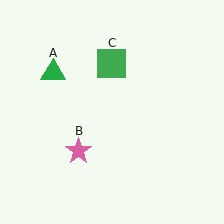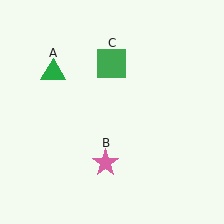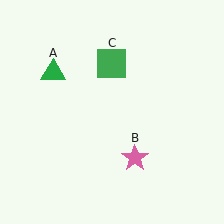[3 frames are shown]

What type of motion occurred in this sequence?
The pink star (object B) rotated counterclockwise around the center of the scene.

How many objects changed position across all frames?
1 object changed position: pink star (object B).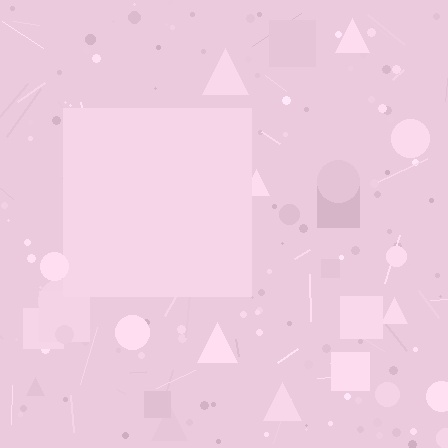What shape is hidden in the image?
A square is hidden in the image.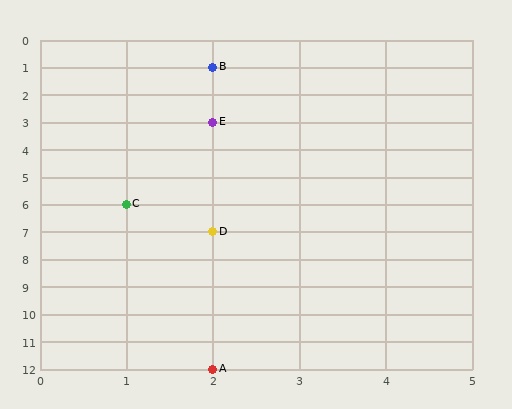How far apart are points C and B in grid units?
Points C and B are 1 column and 5 rows apart (about 5.1 grid units diagonally).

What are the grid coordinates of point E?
Point E is at grid coordinates (2, 3).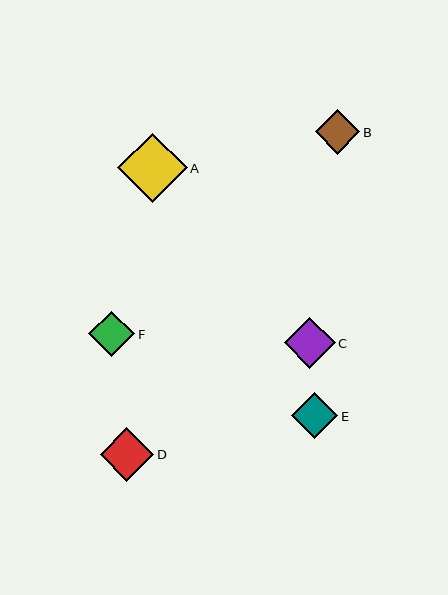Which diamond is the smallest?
Diamond B is the smallest with a size of approximately 44 pixels.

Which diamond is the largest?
Diamond A is the largest with a size of approximately 70 pixels.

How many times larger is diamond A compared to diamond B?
Diamond A is approximately 1.6 times the size of diamond B.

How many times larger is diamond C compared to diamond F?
Diamond C is approximately 1.1 times the size of diamond F.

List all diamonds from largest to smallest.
From largest to smallest: A, D, C, E, F, B.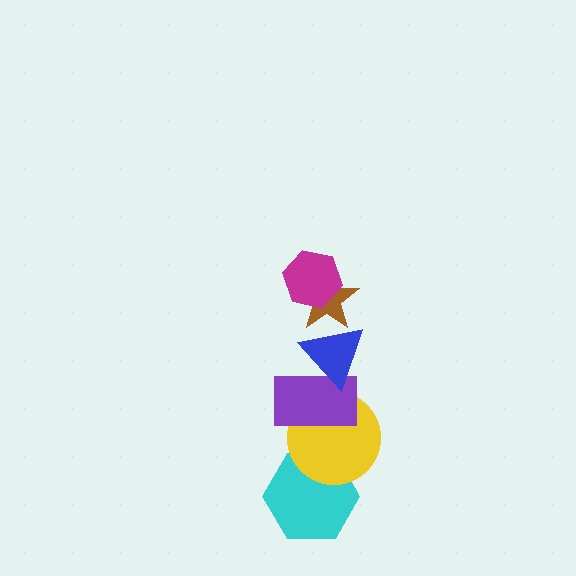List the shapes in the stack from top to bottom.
From top to bottom: the magenta hexagon, the brown star, the blue triangle, the purple rectangle, the yellow circle, the cyan hexagon.